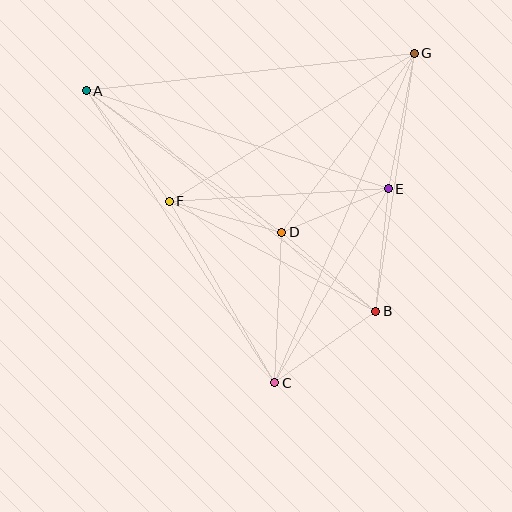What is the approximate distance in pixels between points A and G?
The distance between A and G is approximately 330 pixels.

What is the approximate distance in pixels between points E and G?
The distance between E and G is approximately 138 pixels.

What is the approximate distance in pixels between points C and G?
The distance between C and G is approximately 358 pixels.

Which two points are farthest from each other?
Points A and B are farthest from each other.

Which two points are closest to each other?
Points D and E are closest to each other.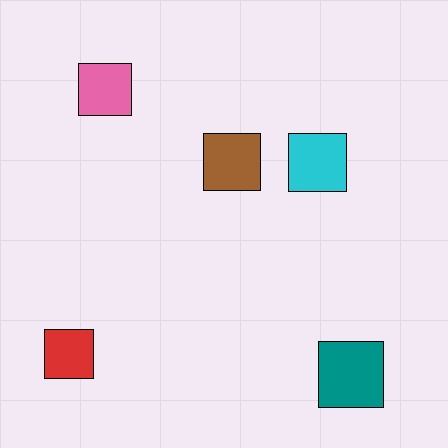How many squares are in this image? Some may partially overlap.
There are 5 squares.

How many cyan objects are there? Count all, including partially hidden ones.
There is 1 cyan object.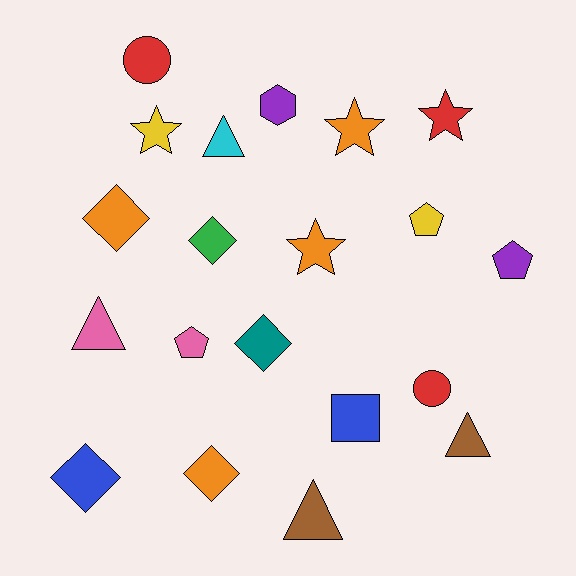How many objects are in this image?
There are 20 objects.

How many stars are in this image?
There are 4 stars.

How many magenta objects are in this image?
There are no magenta objects.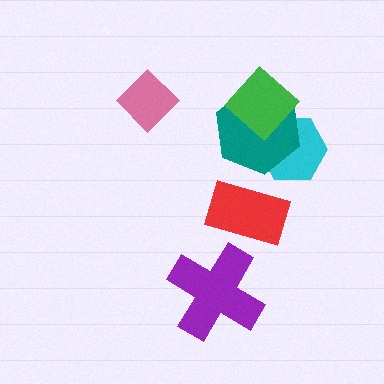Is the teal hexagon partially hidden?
Yes, it is partially covered by another shape.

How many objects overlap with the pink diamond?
0 objects overlap with the pink diamond.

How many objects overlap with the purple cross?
0 objects overlap with the purple cross.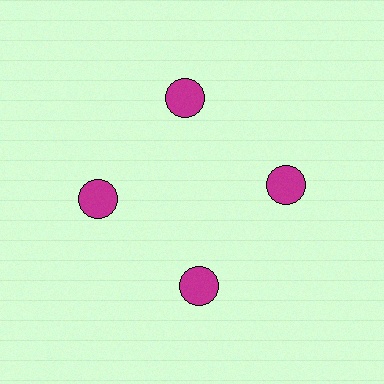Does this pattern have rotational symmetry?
Yes, this pattern has 4-fold rotational symmetry. It looks the same after rotating 90 degrees around the center.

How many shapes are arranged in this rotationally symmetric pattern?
There are 4 shapes, arranged in 4 groups of 1.